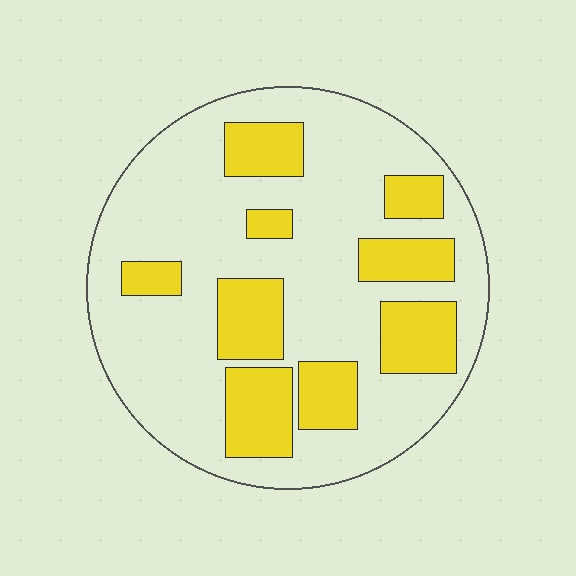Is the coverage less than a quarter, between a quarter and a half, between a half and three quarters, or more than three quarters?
Between a quarter and a half.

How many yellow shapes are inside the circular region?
9.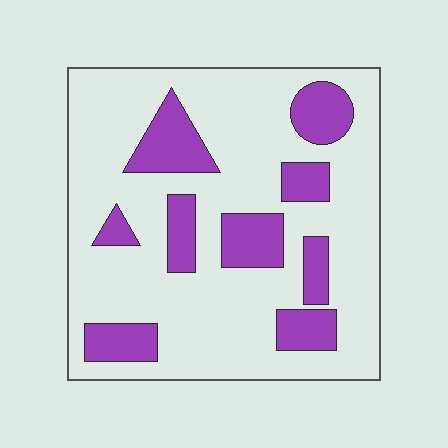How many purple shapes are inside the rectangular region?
9.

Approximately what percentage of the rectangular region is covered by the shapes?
Approximately 25%.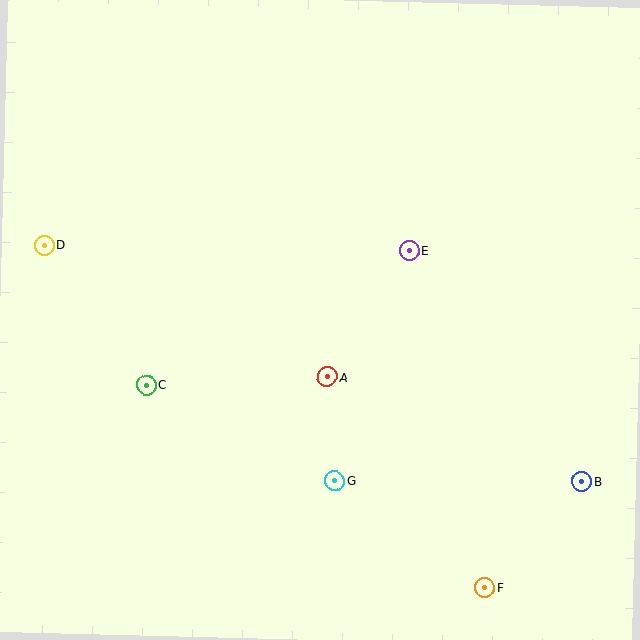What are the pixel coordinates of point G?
Point G is at (335, 481).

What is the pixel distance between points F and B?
The distance between F and B is 143 pixels.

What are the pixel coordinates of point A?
Point A is at (327, 377).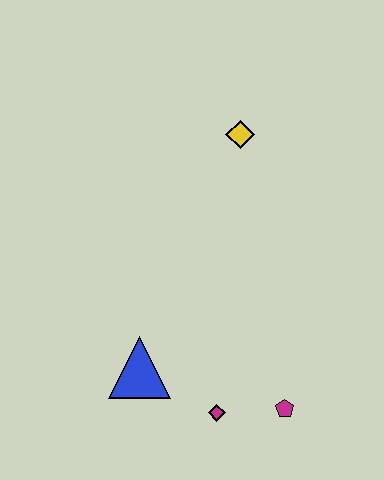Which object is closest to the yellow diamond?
The blue triangle is closest to the yellow diamond.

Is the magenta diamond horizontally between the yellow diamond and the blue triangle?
Yes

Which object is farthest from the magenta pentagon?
The yellow diamond is farthest from the magenta pentagon.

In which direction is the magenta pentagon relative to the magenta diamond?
The magenta pentagon is to the right of the magenta diamond.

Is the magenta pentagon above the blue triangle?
No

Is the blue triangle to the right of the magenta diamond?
No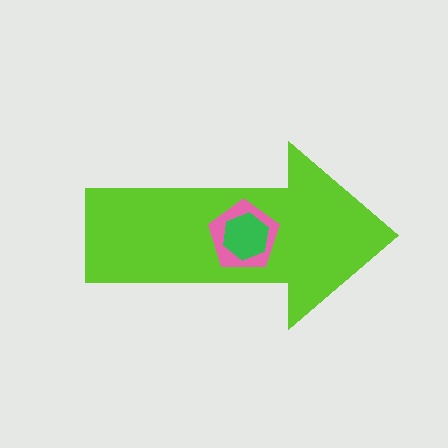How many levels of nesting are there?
3.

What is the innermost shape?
The green hexagon.